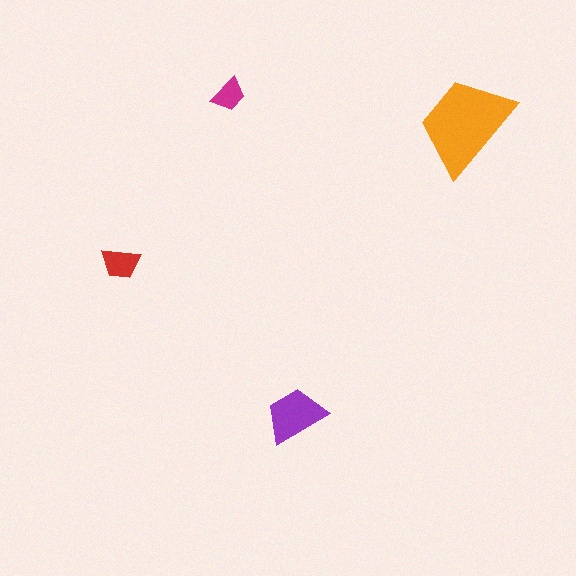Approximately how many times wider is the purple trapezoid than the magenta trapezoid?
About 2 times wider.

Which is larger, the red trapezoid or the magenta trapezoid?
The red one.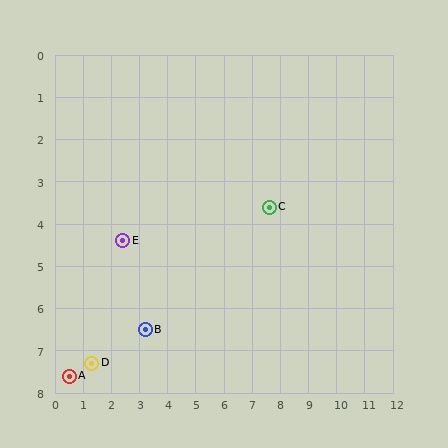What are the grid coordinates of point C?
Point C is at approximately (7.6, 3.6).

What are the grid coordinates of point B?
Point B is at approximately (3.2, 6.5).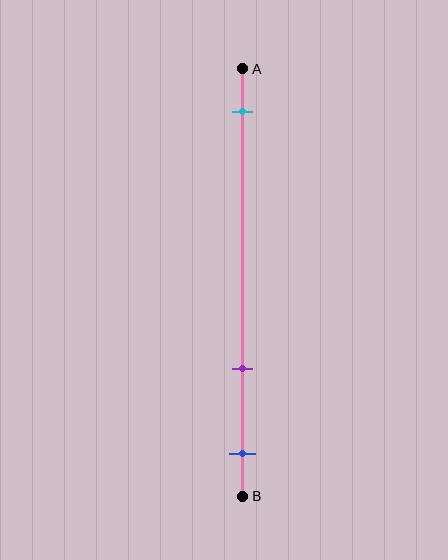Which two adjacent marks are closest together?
The purple and blue marks are the closest adjacent pair.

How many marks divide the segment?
There are 3 marks dividing the segment.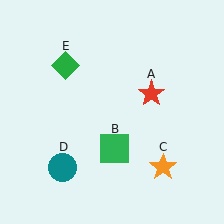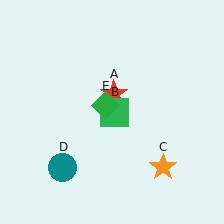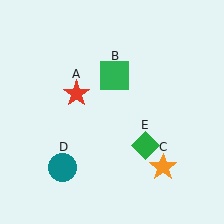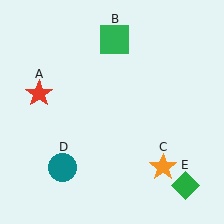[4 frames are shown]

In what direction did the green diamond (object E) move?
The green diamond (object E) moved down and to the right.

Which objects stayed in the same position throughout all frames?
Orange star (object C) and teal circle (object D) remained stationary.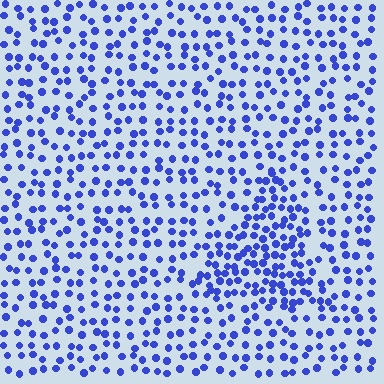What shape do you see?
I see a triangle.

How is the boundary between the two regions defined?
The boundary is defined by a change in element density (approximately 1.8x ratio). All elements are the same color, size, and shape.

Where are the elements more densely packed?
The elements are more densely packed inside the triangle boundary.